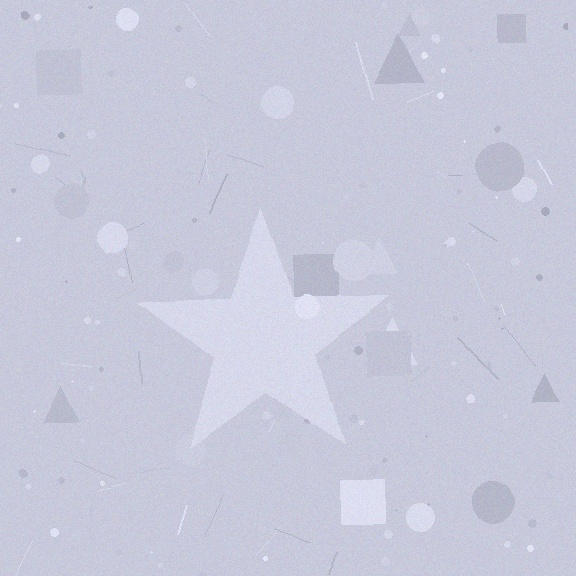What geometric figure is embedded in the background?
A star is embedded in the background.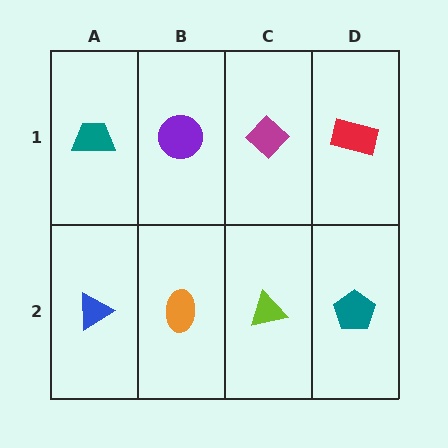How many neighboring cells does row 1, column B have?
3.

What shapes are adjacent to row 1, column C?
A lime triangle (row 2, column C), a purple circle (row 1, column B), a red rectangle (row 1, column D).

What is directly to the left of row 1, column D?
A magenta diamond.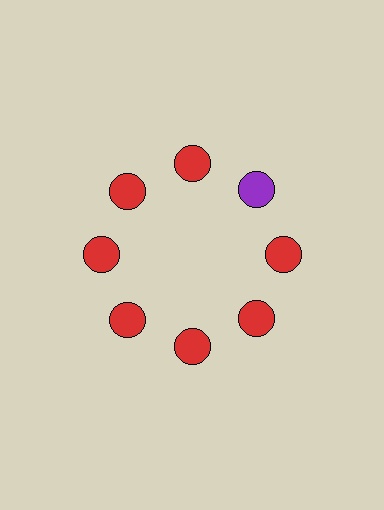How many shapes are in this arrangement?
There are 8 shapes arranged in a ring pattern.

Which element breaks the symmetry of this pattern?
The purple circle at roughly the 2 o'clock position breaks the symmetry. All other shapes are red circles.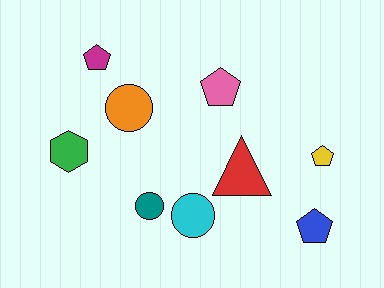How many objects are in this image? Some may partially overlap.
There are 9 objects.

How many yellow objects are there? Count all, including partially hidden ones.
There is 1 yellow object.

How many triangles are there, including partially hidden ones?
There is 1 triangle.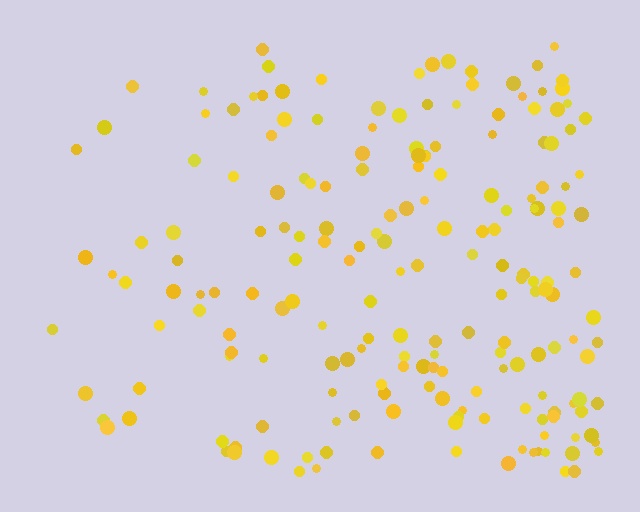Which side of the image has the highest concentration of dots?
The right.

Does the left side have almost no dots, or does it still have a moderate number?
Still a moderate number, just noticeably fewer than the right.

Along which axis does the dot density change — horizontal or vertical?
Horizontal.